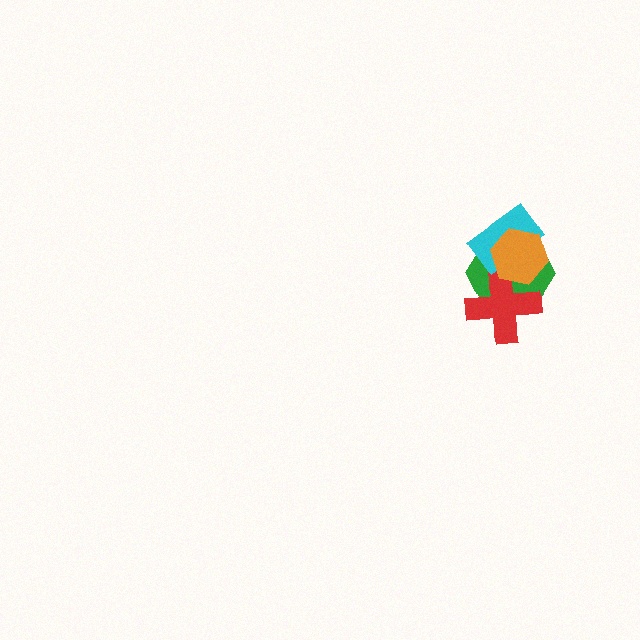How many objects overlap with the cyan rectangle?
2 objects overlap with the cyan rectangle.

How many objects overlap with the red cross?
2 objects overlap with the red cross.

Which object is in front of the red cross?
The orange hexagon is in front of the red cross.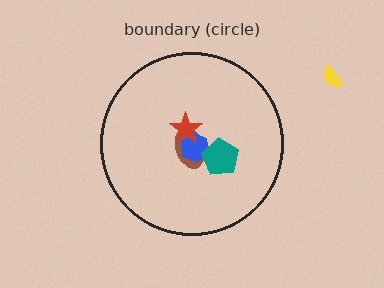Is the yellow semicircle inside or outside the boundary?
Outside.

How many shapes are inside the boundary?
4 inside, 1 outside.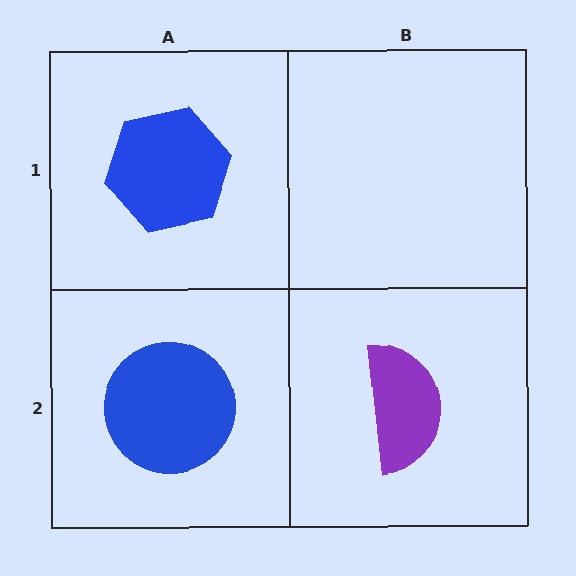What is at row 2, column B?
A purple semicircle.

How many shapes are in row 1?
1 shape.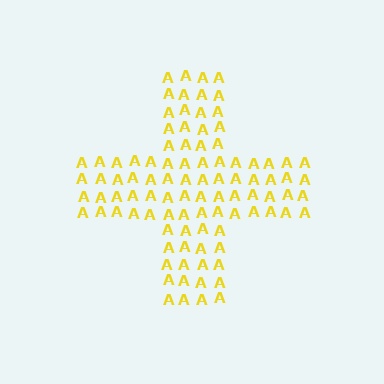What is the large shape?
The large shape is a cross.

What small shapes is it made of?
It is made of small letter A's.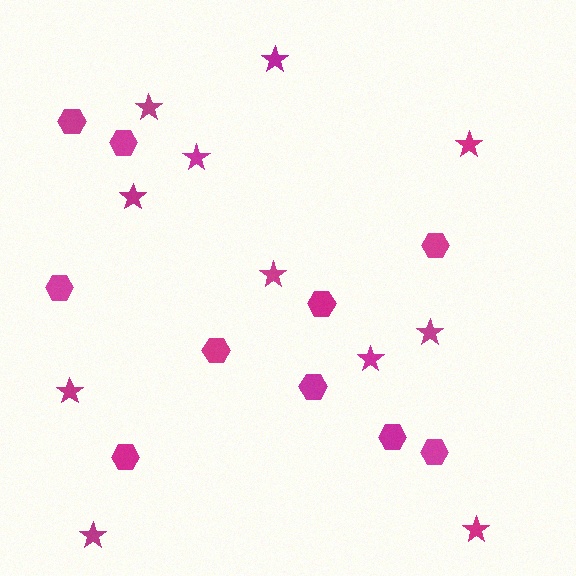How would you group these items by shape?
There are 2 groups: one group of hexagons (10) and one group of stars (11).